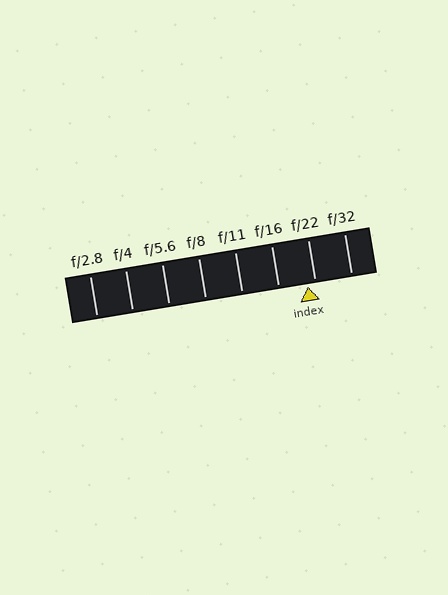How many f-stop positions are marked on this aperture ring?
There are 8 f-stop positions marked.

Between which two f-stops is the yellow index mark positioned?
The index mark is between f/16 and f/22.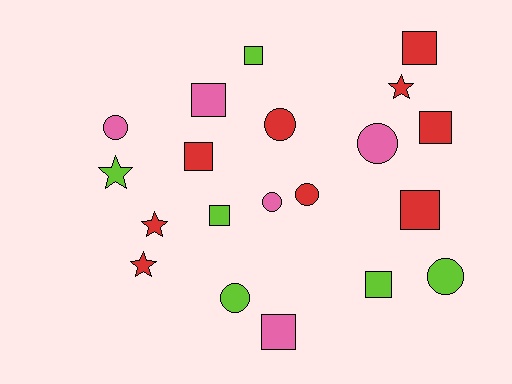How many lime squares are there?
There are 3 lime squares.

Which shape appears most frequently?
Square, with 9 objects.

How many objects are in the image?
There are 20 objects.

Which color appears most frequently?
Red, with 9 objects.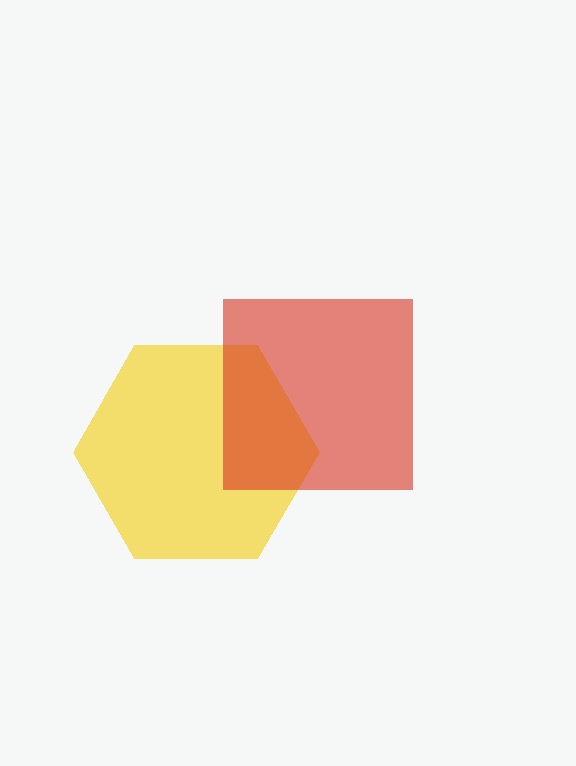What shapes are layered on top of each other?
The layered shapes are: a yellow hexagon, a red square.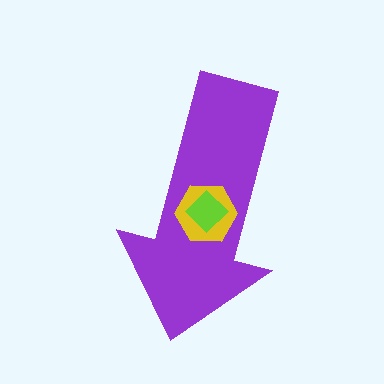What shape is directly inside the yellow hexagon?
The lime diamond.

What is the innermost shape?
The lime diamond.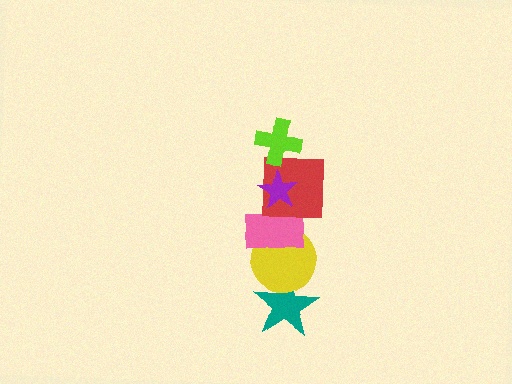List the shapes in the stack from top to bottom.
From top to bottom: the lime cross, the purple star, the red square, the pink rectangle, the yellow circle, the teal star.